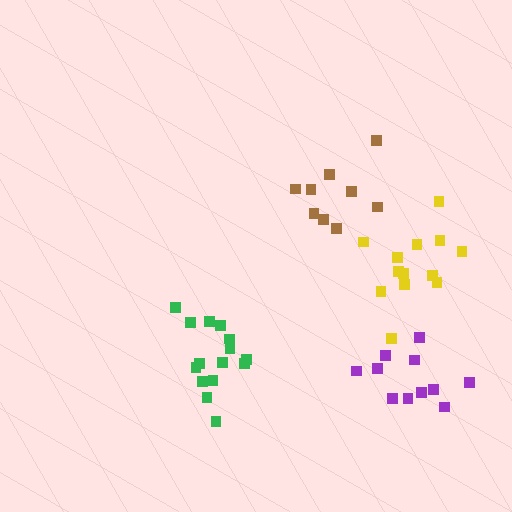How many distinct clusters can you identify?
There are 4 distinct clusters.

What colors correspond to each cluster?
The clusters are colored: brown, purple, green, yellow.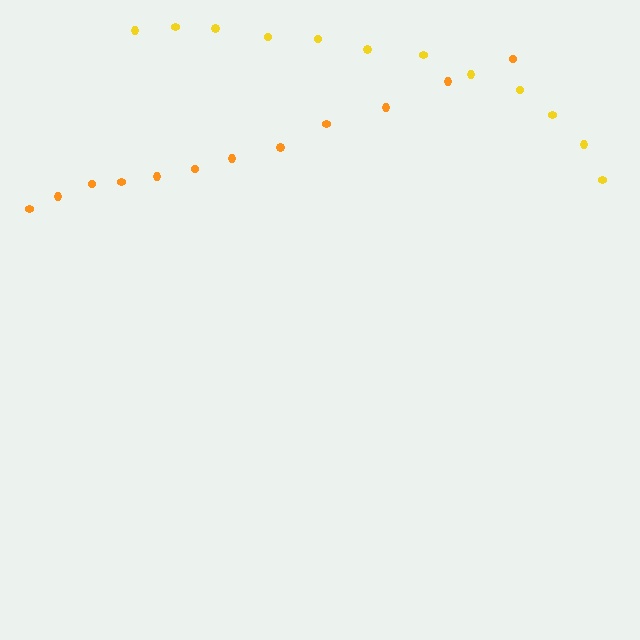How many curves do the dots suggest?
There are 2 distinct paths.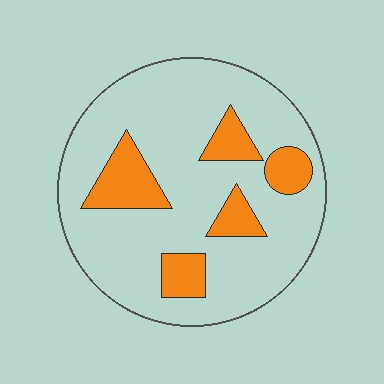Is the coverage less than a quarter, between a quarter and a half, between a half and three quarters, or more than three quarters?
Less than a quarter.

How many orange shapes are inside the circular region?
5.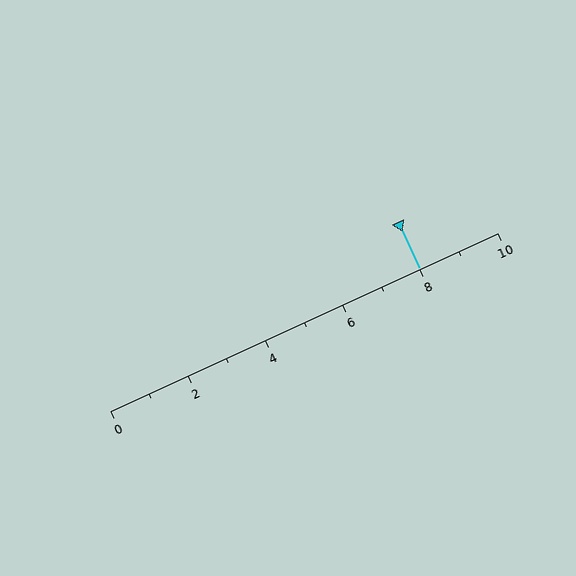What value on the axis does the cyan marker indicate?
The marker indicates approximately 8.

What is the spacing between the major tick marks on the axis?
The major ticks are spaced 2 apart.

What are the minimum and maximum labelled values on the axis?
The axis runs from 0 to 10.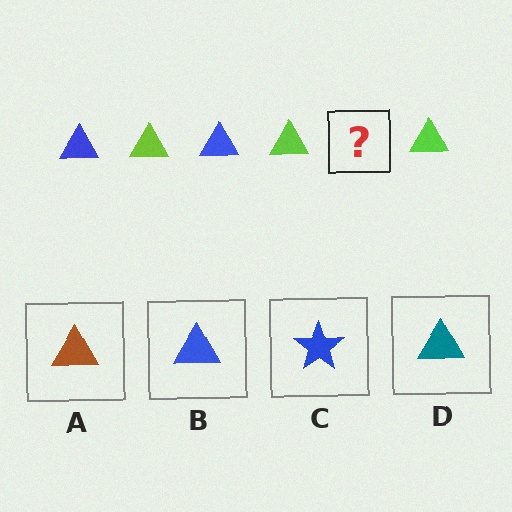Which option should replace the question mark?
Option B.